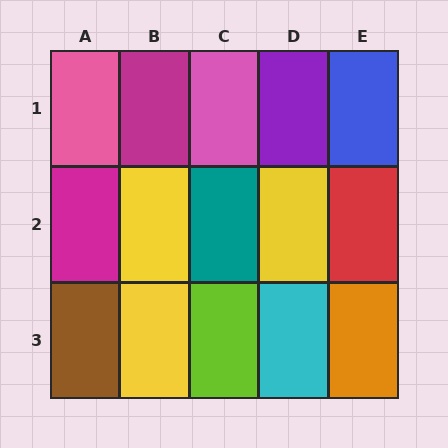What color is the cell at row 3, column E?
Orange.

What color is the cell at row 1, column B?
Magenta.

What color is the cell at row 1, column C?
Pink.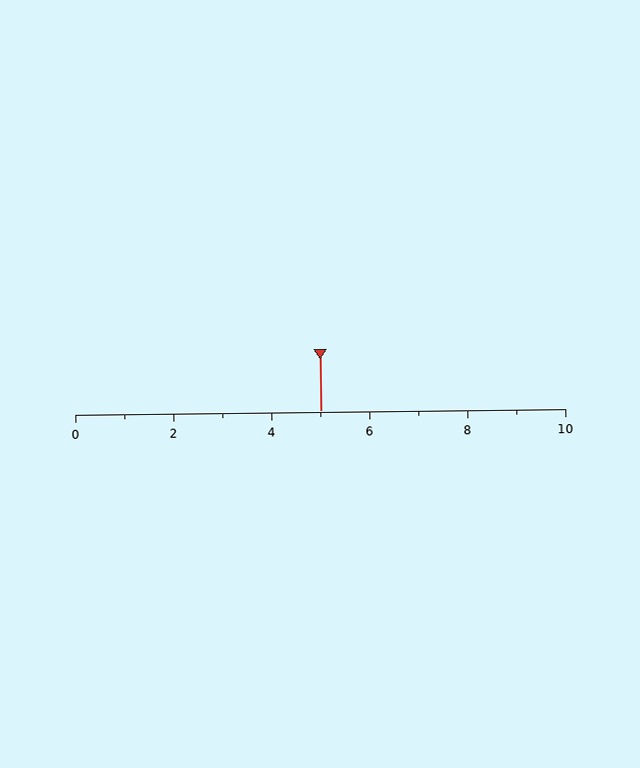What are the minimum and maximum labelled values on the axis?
The axis runs from 0 to 10.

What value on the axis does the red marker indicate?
The marker indicates approximately 5.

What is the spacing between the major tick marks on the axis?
The major ticks are spaced 2 apart.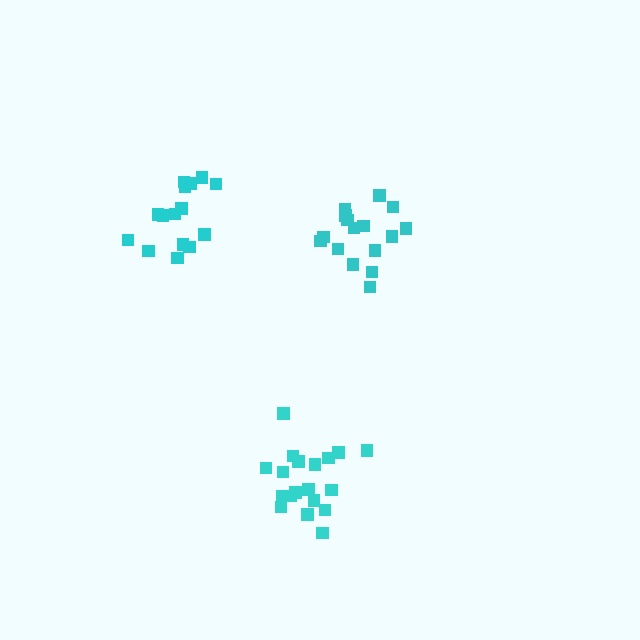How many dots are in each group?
Group 1: 19 dots, Group 2: 16 dots, Group 3: 16 dots (51 total).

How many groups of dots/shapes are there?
There are 3 groups.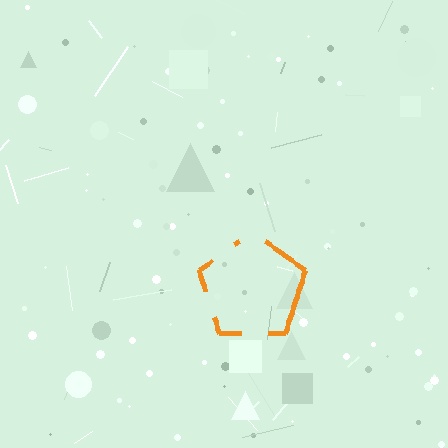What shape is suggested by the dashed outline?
The dashed outline suggests a pentagon.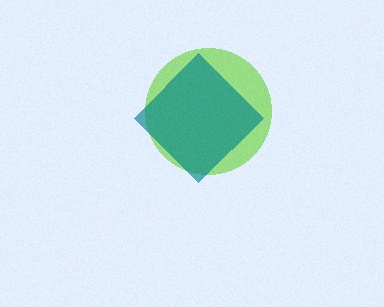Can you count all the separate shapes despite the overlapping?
Yes, there are 2 separate shapes.